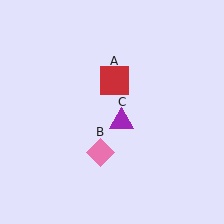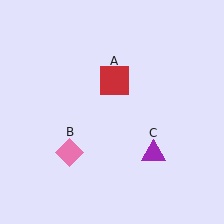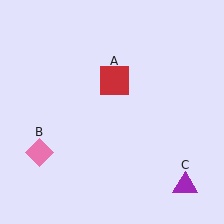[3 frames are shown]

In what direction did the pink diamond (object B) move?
The pink diamond (object B) moved left.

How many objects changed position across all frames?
2 objects changed position: pink diamond (object B), purple triangle (object C).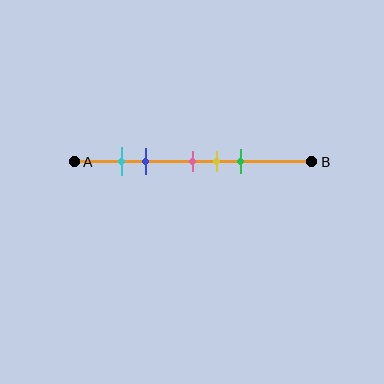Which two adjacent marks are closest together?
The cyan and blue marks are the closest adjacent pair.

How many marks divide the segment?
There are 5 marks dividing the segment.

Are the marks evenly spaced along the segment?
No, the marks are not evenly spaced.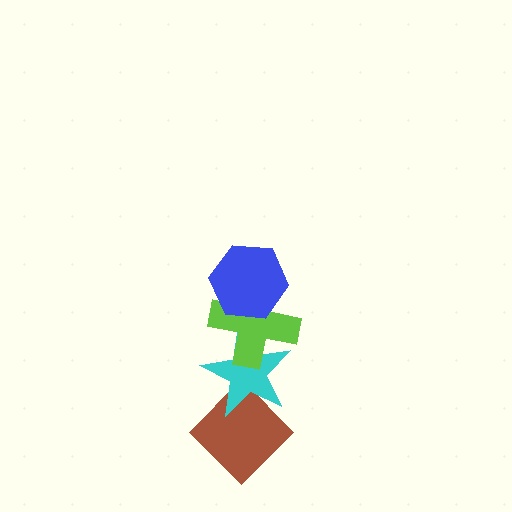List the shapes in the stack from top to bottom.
From top to bottom: the blue hexagon, the lime cross, the cyan star, the brown diamond.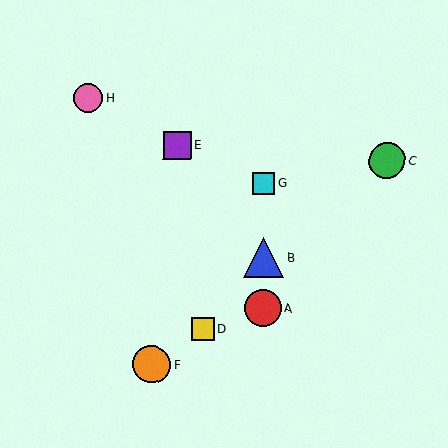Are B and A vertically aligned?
Yes, both are at x≈264.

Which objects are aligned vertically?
Objects A, B, G are aligned vertically.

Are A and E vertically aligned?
No, A is at x≈263 and E is at x≈177.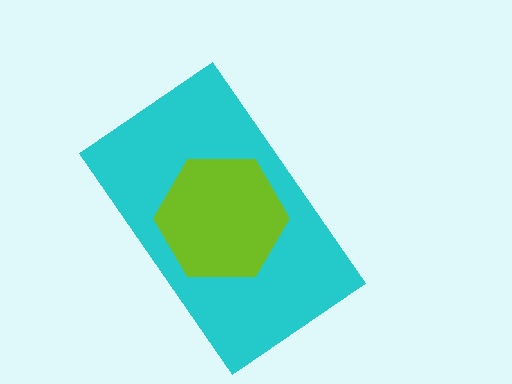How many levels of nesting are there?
2.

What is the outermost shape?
The cyan rectangle.